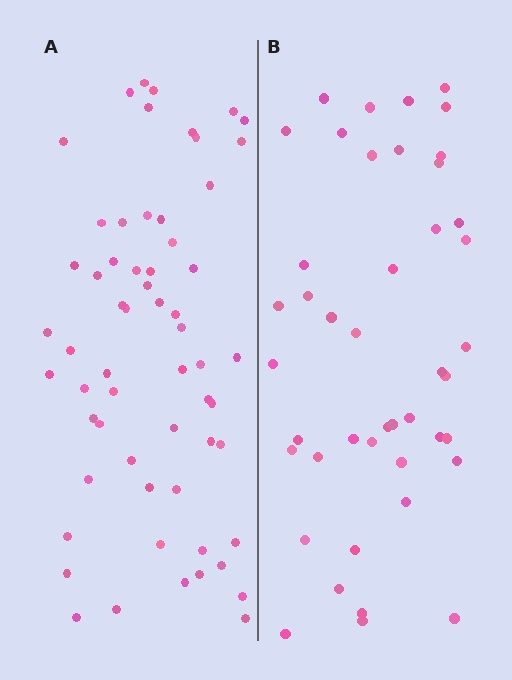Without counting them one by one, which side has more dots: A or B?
Region A (the left region) has more dots.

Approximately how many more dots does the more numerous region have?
Region A has approximately 15 more dots than region B.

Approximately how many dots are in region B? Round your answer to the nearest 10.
About 40 dots. (The exact count is 44, which rounds to 40.)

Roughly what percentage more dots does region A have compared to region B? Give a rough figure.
About 35% more.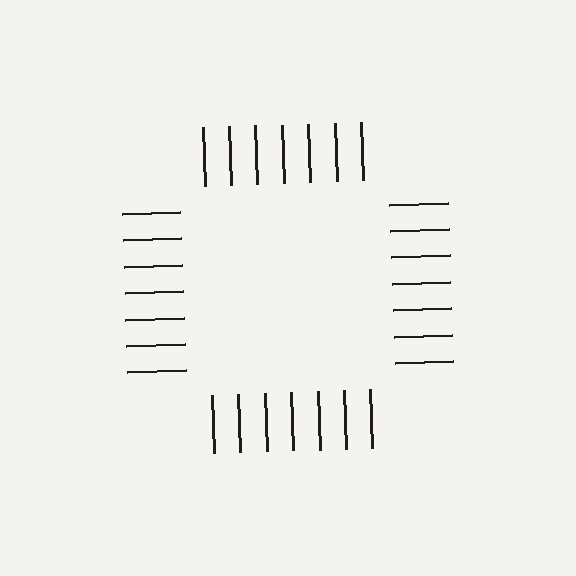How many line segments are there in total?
28 — 7 along each of the 4 edges.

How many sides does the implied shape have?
4 sides — the line-ends trace a square.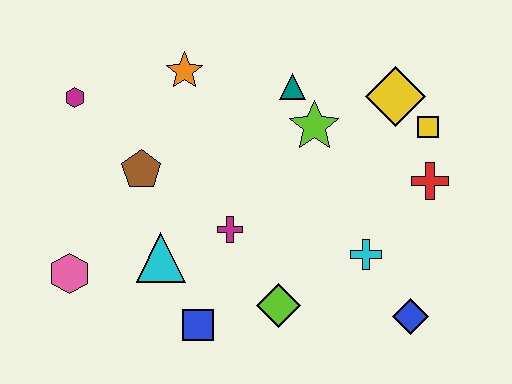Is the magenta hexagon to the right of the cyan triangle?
No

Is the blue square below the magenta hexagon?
Yes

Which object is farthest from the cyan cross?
The magenta hexagon is farthest from the cyan cross.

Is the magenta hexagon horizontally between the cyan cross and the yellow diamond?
No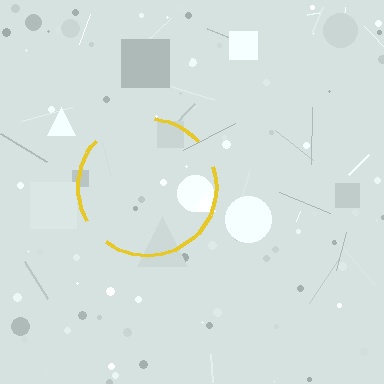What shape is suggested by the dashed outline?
The dashed outline suggests a circle.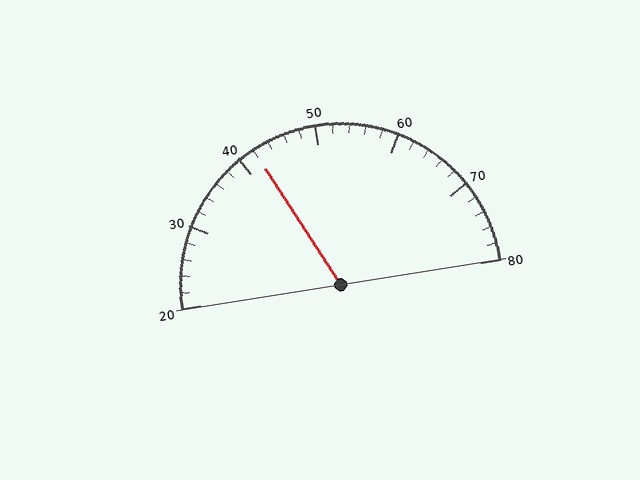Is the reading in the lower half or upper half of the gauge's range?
The reading is in the lower half of the range (20 to 80).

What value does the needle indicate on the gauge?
The needle indicates approximately 42.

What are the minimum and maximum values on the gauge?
The gauge ranges from 20 to 80.